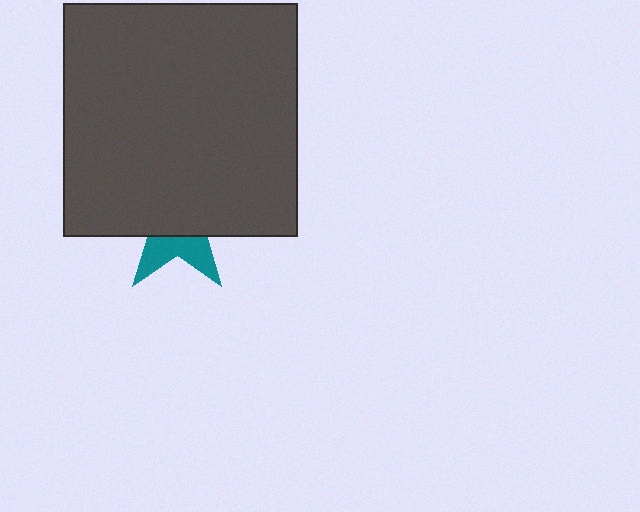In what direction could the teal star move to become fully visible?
The teal star could move down. That would shift it out from behind the dark gray square entirely.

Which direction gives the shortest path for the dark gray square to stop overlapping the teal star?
Moving up gives the shortest separation.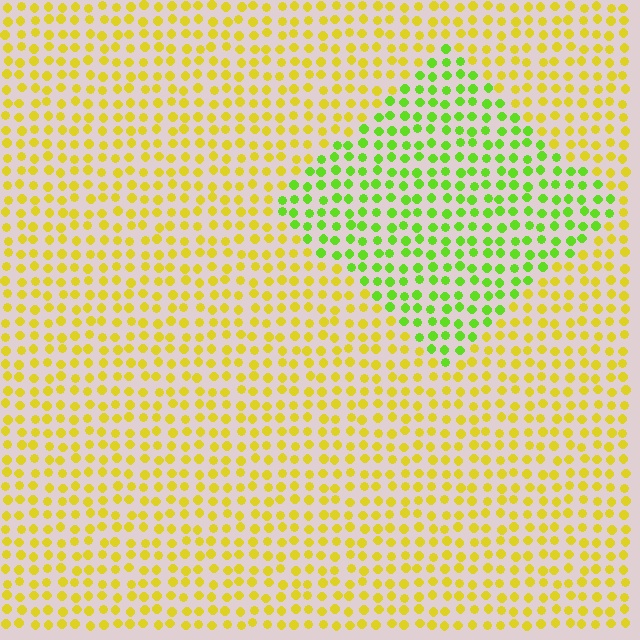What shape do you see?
I see a diamond.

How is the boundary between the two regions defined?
The boundary is defined purely by a slight shift in hue (about 45 degrees). Spacing, size, and orientation are identical on both sides.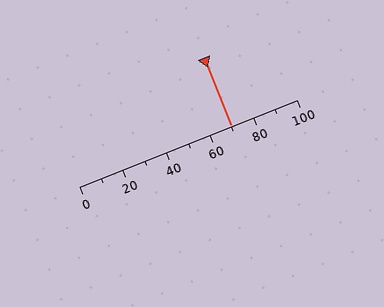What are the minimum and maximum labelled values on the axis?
The axis runs from 0 to 100.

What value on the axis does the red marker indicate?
The marker indicates approximately 70.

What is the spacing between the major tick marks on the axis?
The major ticks are spaced 20 apart.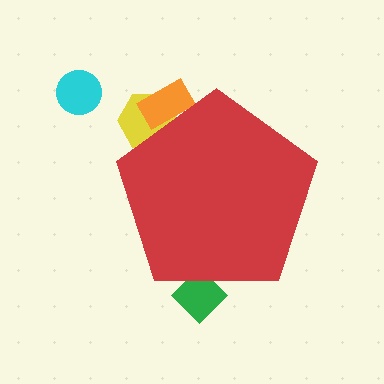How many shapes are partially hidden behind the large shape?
3 shapes are partially hidden.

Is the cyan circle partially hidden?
No, the cyan circle is fully visible.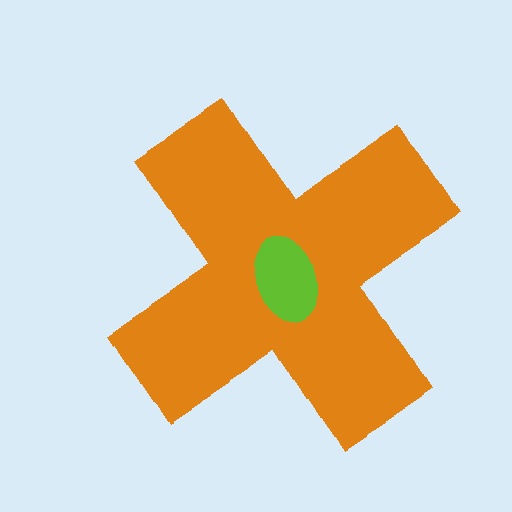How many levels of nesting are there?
2.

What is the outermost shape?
The orange cross.